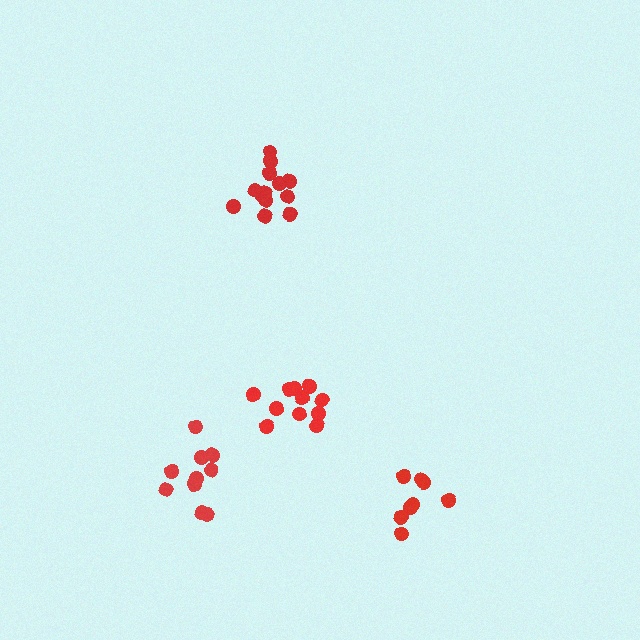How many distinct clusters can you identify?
There are 4 distinct clusters.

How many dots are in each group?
Group 1: 13 dots, Group 2: 8 dots, Group 3: 10 dots, Group 4: 11 dots (42 total).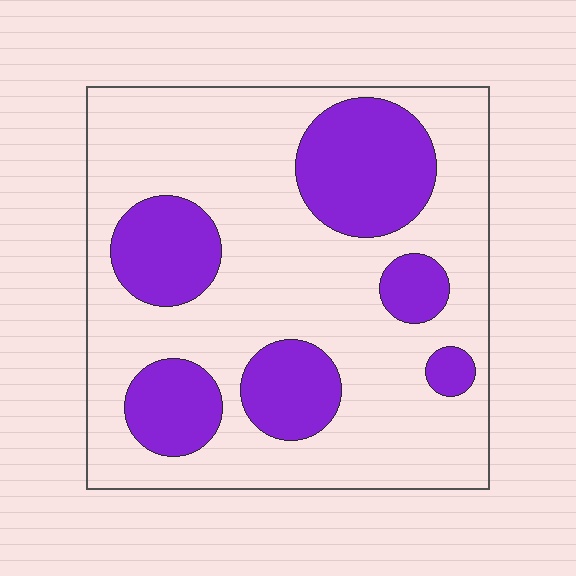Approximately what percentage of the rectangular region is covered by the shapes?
Approximately 30%.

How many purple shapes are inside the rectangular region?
6.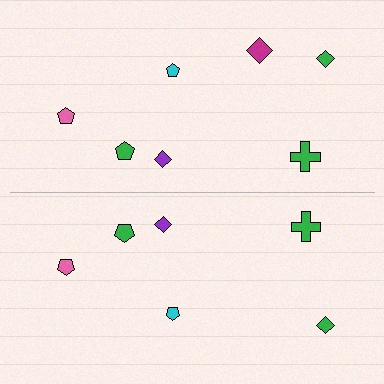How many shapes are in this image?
There are 13 shapes in this image.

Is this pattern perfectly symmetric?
No, the pattern is not perfectly symmetric. A magenta diamond is missing from the bottom side.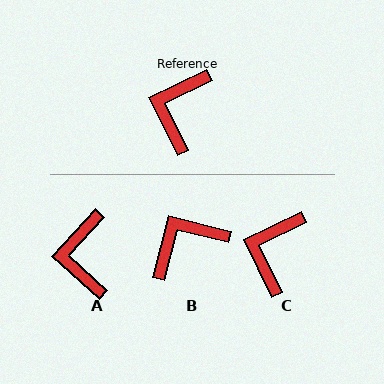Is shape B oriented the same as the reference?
No, it is off by about 40 degrees.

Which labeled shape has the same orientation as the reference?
C.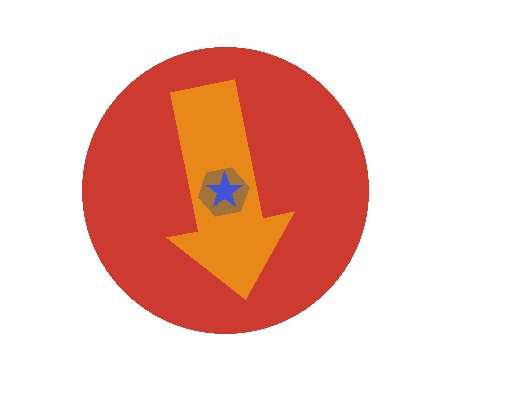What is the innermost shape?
The blue star.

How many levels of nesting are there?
4.